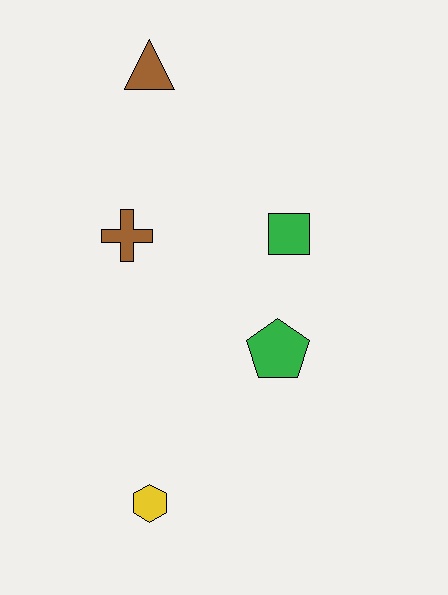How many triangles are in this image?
There is 1 triangle.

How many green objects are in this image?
There are 2 green objects.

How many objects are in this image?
There are 5 objects.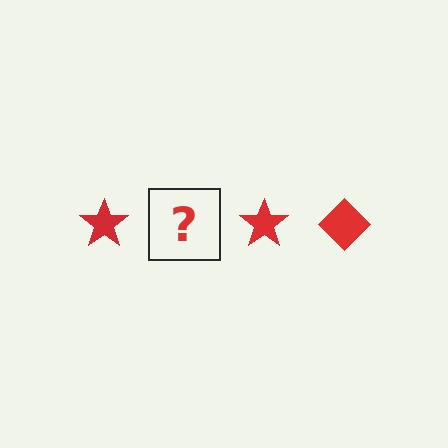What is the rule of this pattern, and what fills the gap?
The rule is that the pattern cycles through star, diamond shapes in red. The gap should be filled with a red diamond.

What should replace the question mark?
The question mark should be replaced with a red diamond.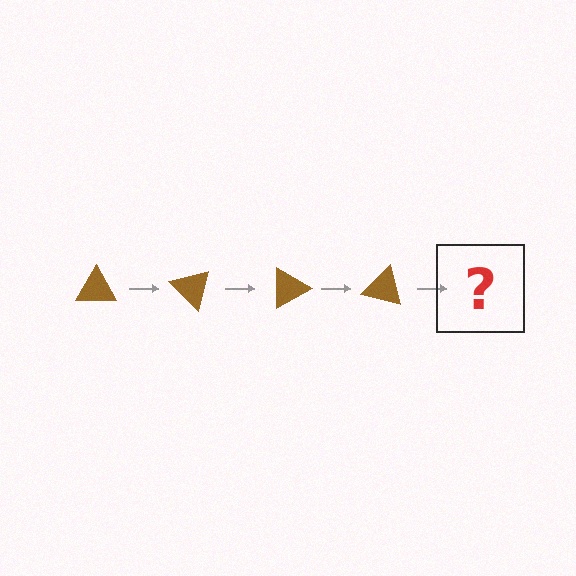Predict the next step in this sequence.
The next step is a brown triangle rotated 180 degrees.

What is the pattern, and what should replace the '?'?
The pattern is that the triangle rotates 45 degrees each step. The '?' should be a brown triangle rotated 180 degrees.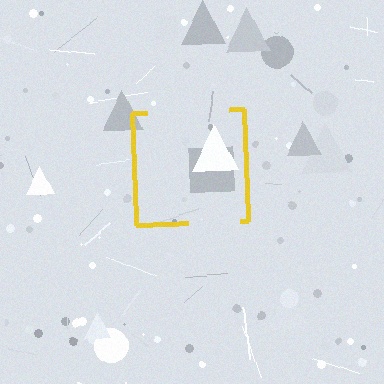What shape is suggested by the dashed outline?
The dashed outline suggests a square.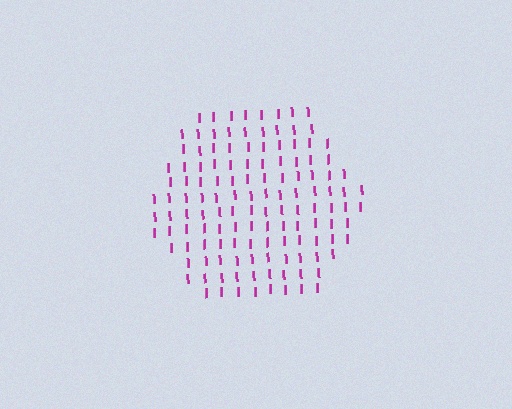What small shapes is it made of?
It is made of small letter I's.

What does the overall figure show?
The overall figure shows a hexagon.